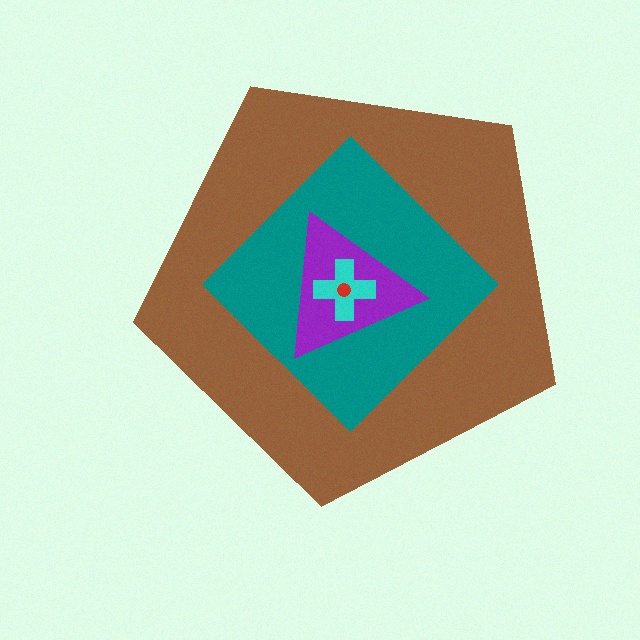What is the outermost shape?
The brown pentagon.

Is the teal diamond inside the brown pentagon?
Yes.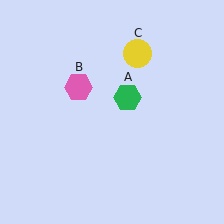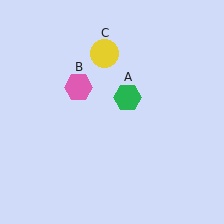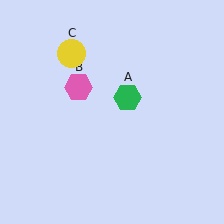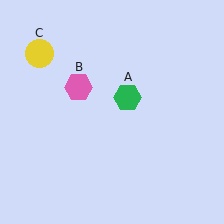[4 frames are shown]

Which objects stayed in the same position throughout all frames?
Green hexagon (object A) and pink hexagon (object B) remained stationary.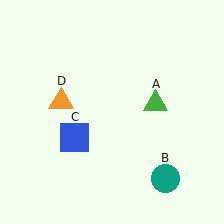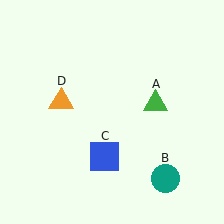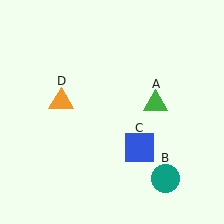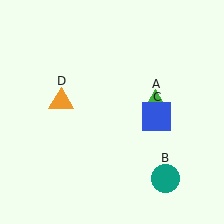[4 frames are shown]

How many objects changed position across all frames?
1 object changed position: blue square (object C).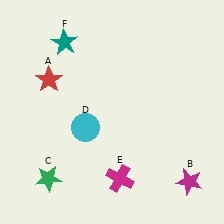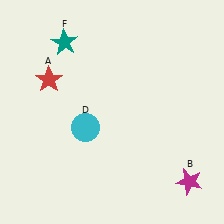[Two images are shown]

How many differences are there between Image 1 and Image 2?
There are 2 differences between the two images.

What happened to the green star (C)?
The green star (C) was removed in Image 2. It was in the bottom-left area of Image 1.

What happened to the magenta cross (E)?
The magenta cross (E) was removed in Image 2. It was in the bottom-right area of Image 1.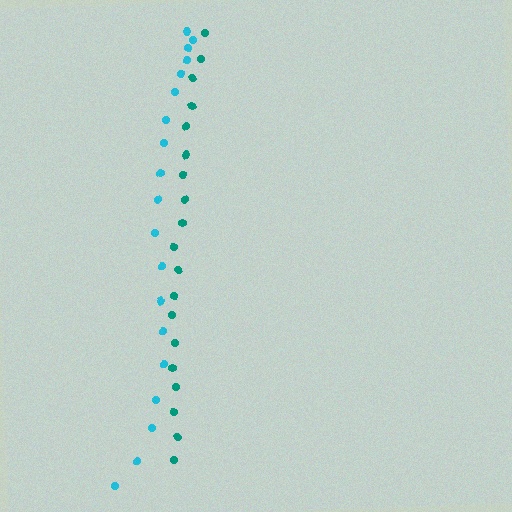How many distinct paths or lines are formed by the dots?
There are 2 distinct paths.